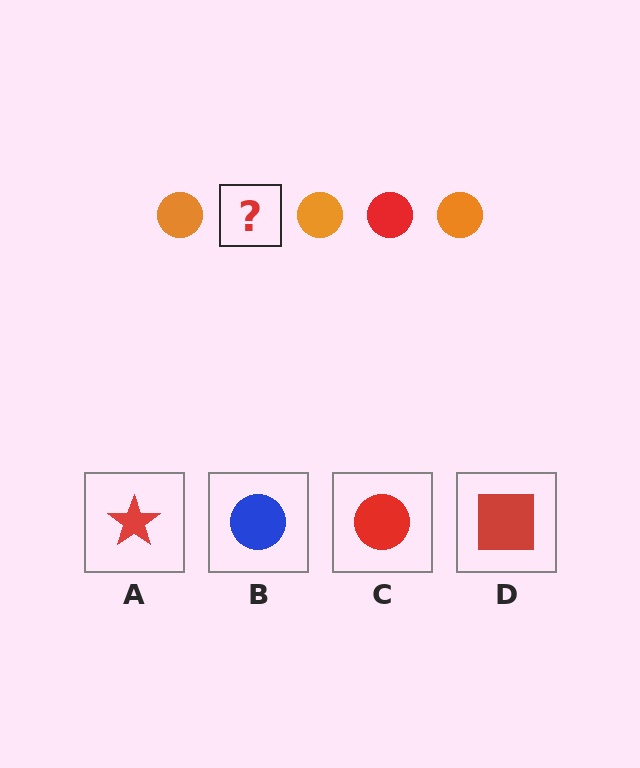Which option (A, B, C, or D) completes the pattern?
C.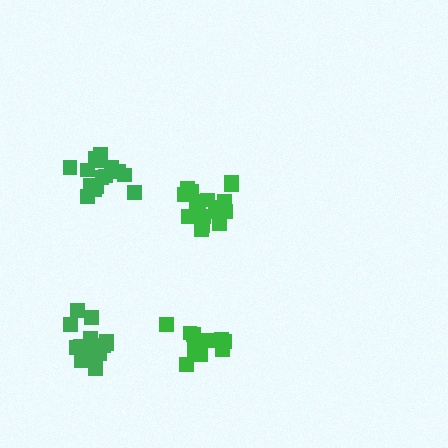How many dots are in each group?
Group 1: 16 dots, Group 2: 17 dots, Group 3: 18 dots, Group 4: 13 dots (64 total).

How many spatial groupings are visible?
There are 4 spatial groupings.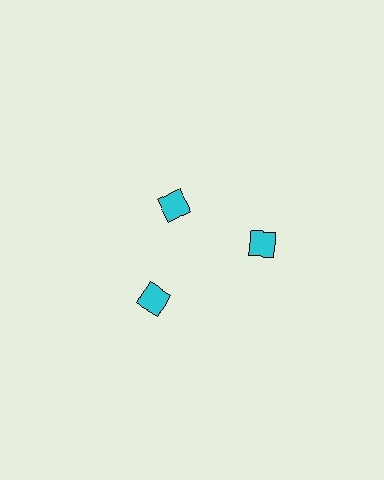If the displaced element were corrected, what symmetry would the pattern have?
It would have 3-fold rotational symmetry — the pattern would map onto itself every 120 degrees.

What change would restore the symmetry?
The symmetry would be restored by moving it outward, back onto the ring so that all 3 diamonds sit at equal angles and equal distance from the center.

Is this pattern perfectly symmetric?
No. The 3 cyan diamonds are arranged in a ring, but one element near the 11 o'clock position is pulled inward toward the center, breaking the 3-fold rotational symmetry.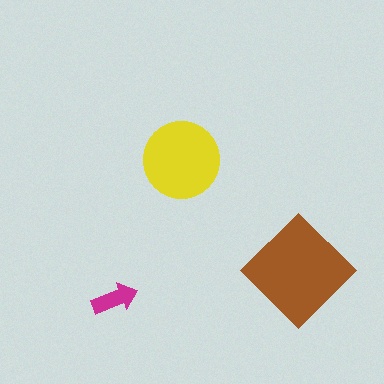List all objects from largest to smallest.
The brown diamond, the yellow circle, the magenta arrow.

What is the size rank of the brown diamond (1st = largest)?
1st.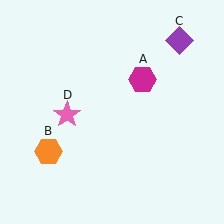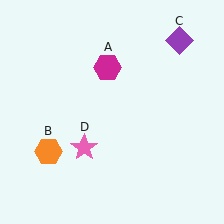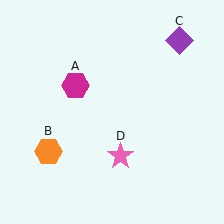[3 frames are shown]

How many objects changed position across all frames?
2 objects changed position: magenta hexagon (object A), pink star (object D).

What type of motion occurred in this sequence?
The magenta hexagon (object A), pink star (object D) rotated counterclockwise around the center of the scene.